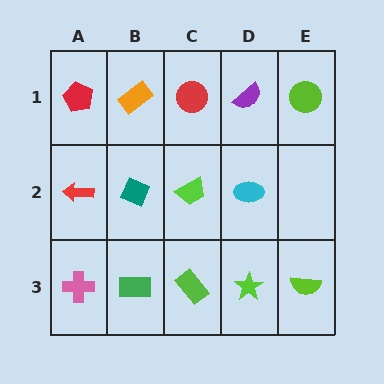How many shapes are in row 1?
5 shapes.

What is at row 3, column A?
A pink cross.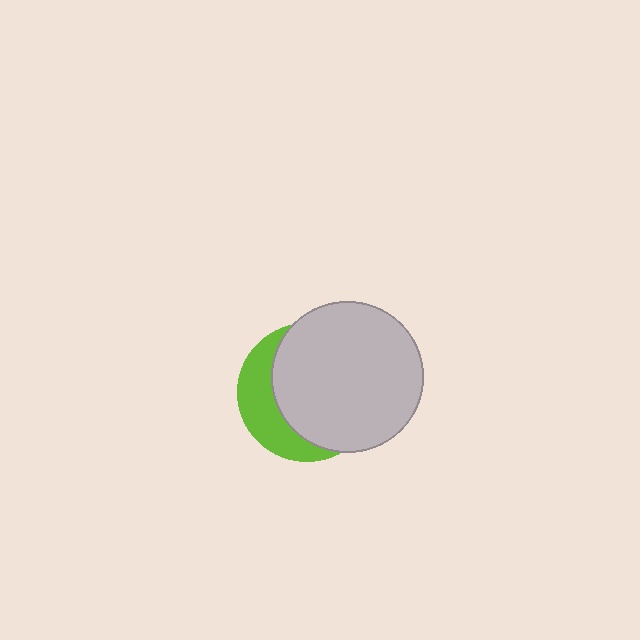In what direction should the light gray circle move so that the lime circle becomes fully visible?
The light gray circle should move right. That is the shortest direction to clear the overlap and leave the lime circle fully visible.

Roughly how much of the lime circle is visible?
A small part of it is visible (roughly 31%).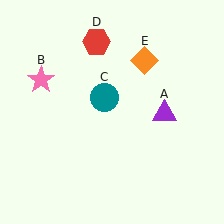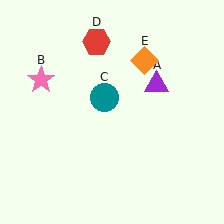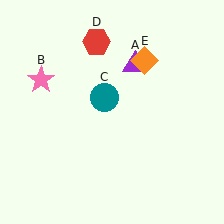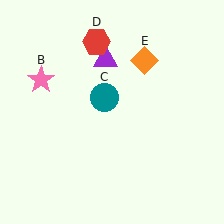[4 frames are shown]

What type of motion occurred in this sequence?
The purple triangle (object A) rotated counterclockwise around the center of the scene.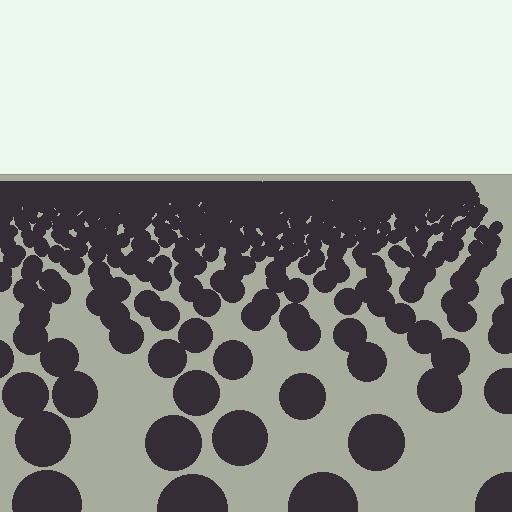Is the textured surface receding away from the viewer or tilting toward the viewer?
The surface is receding away from the viewer. Texture elements get smaller and denser toward the top.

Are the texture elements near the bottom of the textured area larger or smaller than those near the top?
Larger. Near the bottom, elements are closer to the viewer and appear at a bigger on-screen size.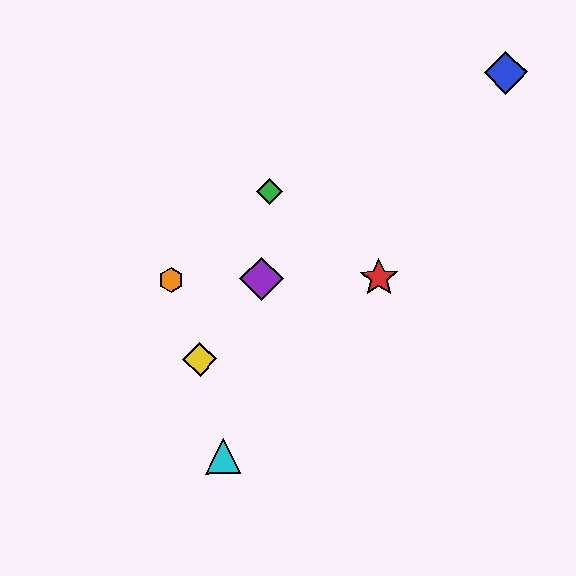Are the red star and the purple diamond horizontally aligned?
Yes, both are at y≈278.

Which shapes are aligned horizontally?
The red star, the purple diamond, the orange hexagon are aligned horizontally.